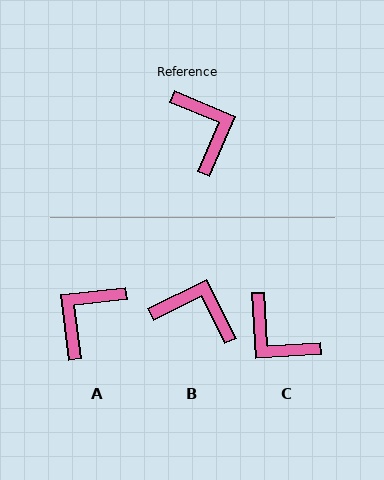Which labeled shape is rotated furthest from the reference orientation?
C, about 154 degrees away.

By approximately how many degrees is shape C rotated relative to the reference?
Approximately 154 degrees clockwise.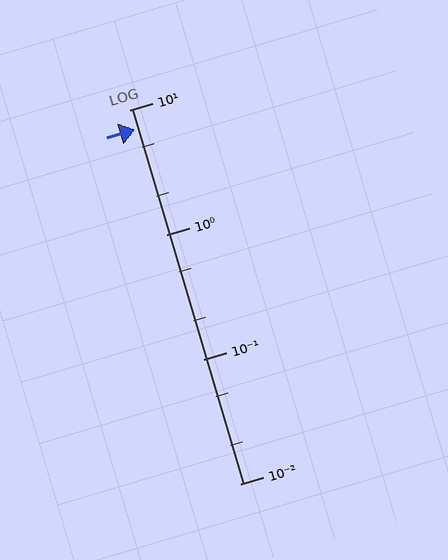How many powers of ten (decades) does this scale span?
The scale spans 3 decades, from 0.01 to 10.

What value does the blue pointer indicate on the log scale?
The pointer indicates approximately 6.9.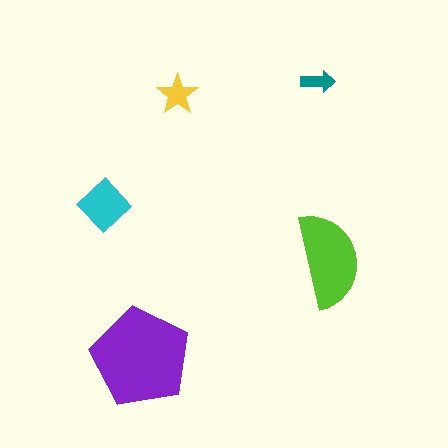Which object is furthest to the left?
The cyan diamond is leftmost.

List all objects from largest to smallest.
The purple pentagon, the lime semicircle, the cyan diamond, the yellow star, the teal arrow.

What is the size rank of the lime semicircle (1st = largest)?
2nd.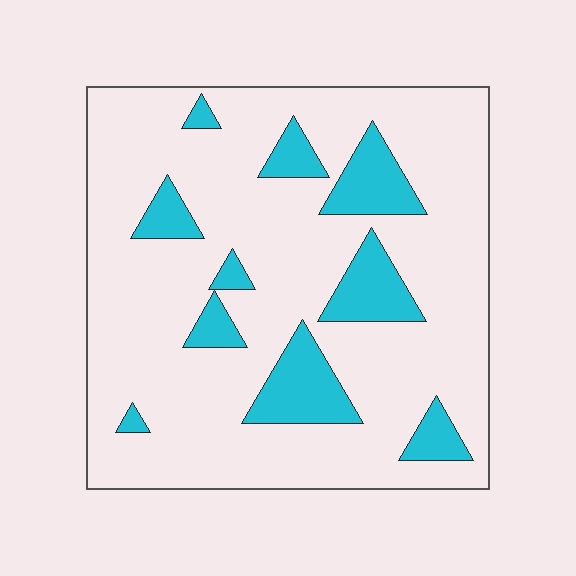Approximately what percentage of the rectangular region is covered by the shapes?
Approximately 20%.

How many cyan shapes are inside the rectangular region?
10.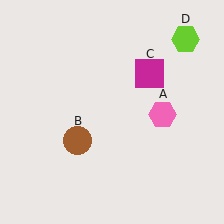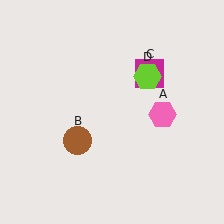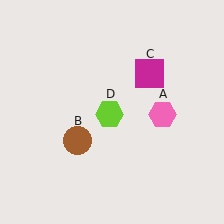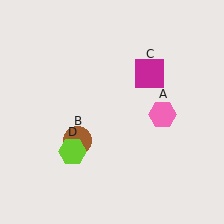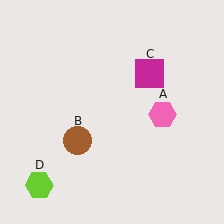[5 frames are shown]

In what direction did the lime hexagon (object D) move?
The lime hexagon (object D) moved down and to the left.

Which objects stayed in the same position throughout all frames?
Pink hexagon (object A) and brown circle (object B) and magenta square (object C) remained stationary.